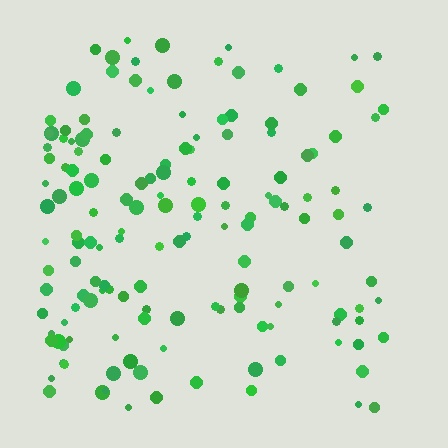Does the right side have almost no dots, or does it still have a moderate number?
Still a moderate number, just noticeably fewer than the left.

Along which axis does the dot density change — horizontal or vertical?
Horizontal.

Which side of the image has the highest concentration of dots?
The left.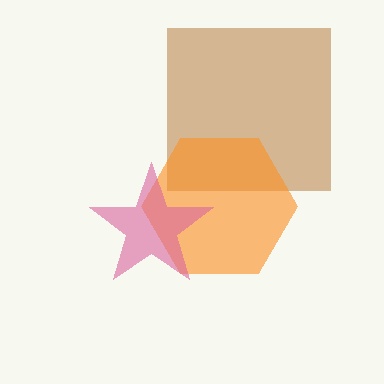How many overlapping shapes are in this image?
There are 3 overlapping shapes in the image.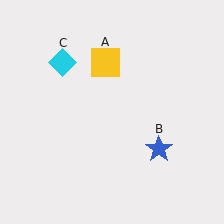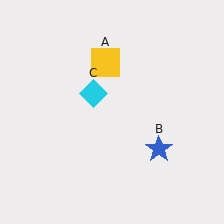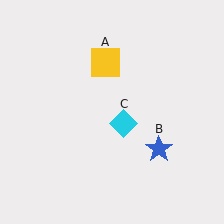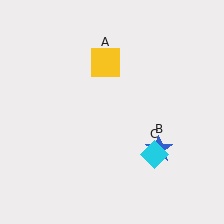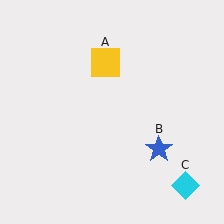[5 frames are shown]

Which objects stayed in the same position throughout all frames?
Yellow square (object A) and blue star (object B) remained stationary.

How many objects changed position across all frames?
1 object changed position: cyan diamond (object C).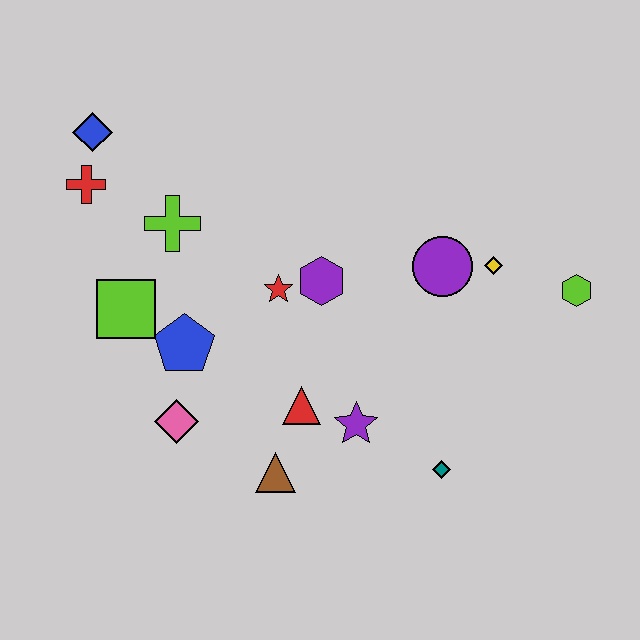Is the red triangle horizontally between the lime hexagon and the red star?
Yes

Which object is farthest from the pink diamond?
The lime hexagon is farthest from the pink diamond.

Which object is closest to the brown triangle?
The red triangle is closest to the brown triangle.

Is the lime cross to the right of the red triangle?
No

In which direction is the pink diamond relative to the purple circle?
The pink diamond is to the left of the purple circle.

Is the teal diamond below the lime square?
Yes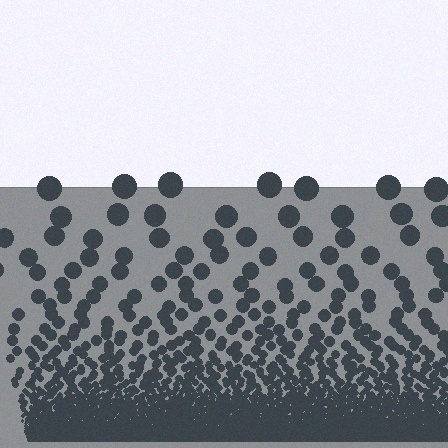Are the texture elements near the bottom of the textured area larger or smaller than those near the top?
Smaller. The gradient is inverted — elements near the bottom are smaller and denser.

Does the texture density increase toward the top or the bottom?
Density increases toward the bottom.